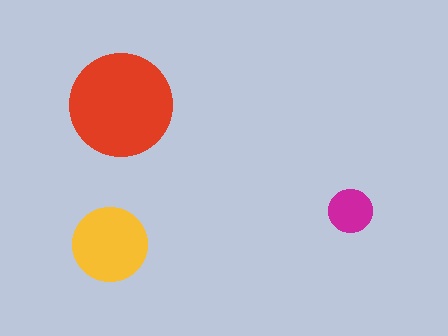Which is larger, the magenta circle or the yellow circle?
The yellow one.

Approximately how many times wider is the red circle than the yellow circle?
About 1.5 times wider.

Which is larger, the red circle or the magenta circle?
The red one.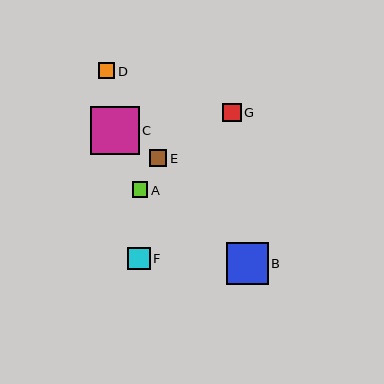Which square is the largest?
Square C is the largest with a size of approximately 49 pixels.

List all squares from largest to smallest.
From largest to smallest: C, B, F, G, E, D, A.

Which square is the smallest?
Square A is the smallest with a size of approximately 15 pixels.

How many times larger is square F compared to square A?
Square F is approximately 1.5 times the size of square A.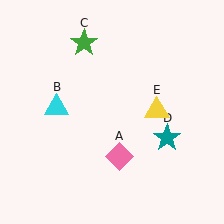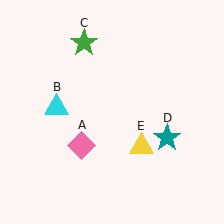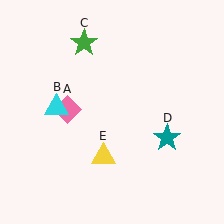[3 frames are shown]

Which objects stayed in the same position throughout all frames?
Cyan triangle (object B) and green star (object C) and teal star (object D) remained stationary.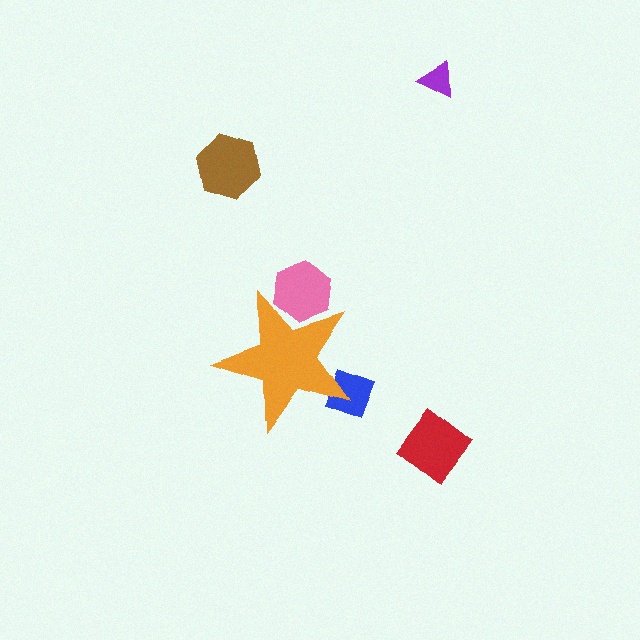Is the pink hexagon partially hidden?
Yes, the pink hexagon is partially hidden behind the orange star.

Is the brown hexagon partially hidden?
No, the brown hexagon is fully visible.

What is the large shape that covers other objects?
An orange star.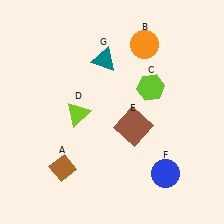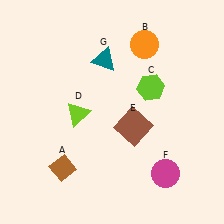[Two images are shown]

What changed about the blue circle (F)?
In Image 1, F is blue. In Image 2, it changed to magenta.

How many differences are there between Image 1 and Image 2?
There is 1 difference between the two images.